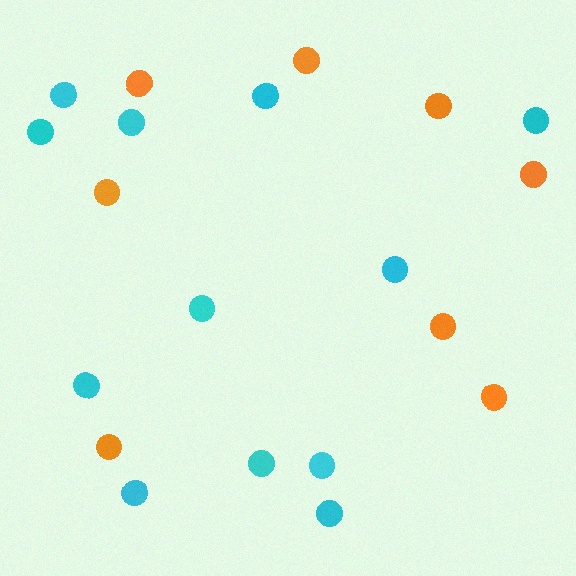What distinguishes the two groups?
There are 2 groups: one group of cyan circles (12) and one group of orange circles (8).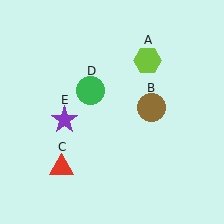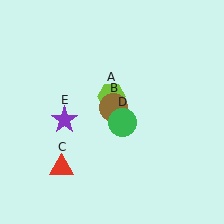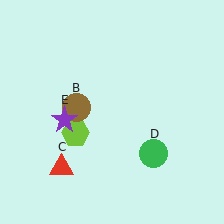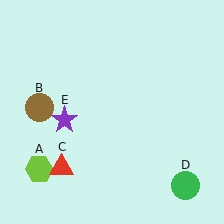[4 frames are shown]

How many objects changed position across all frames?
3 objects changed position: lime hexagon (object A), brown circle (object B), green circle (object D).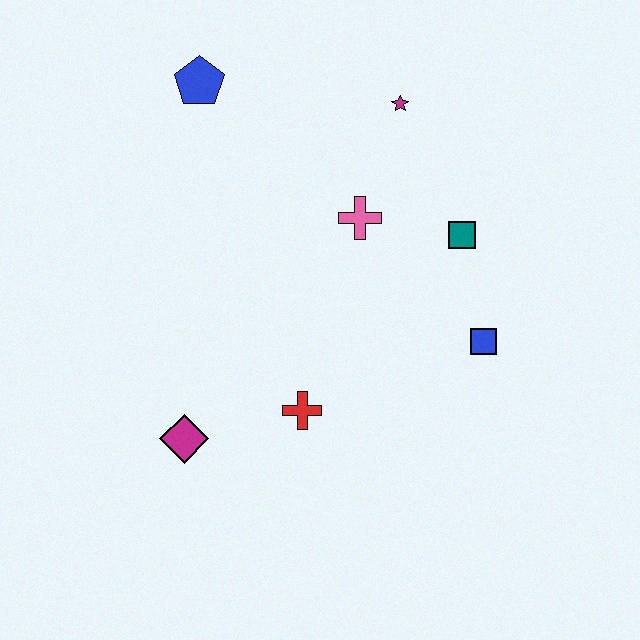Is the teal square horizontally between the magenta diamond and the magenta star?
No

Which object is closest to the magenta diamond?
The red cross is closest to the magenta diamond.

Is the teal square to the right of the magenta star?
Yes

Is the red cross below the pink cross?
Yes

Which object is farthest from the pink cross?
The magenta diamond is farthest from the pink cross.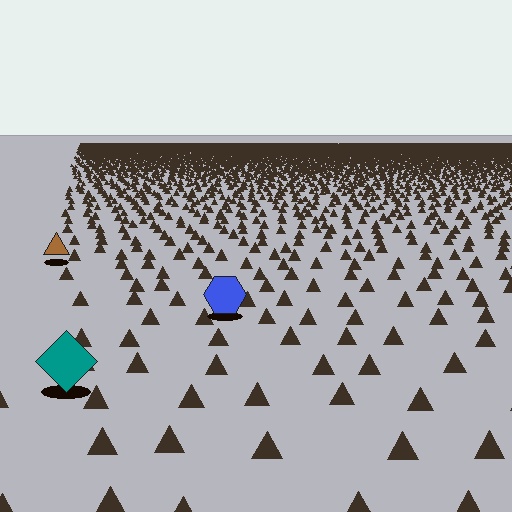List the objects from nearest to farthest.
From nearest to farthest: the teal diamond, the blue hexagon, the brown triangle.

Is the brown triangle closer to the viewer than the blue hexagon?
No. The blue hexagon is closer — you can tell from the texture gradient: the ground texture is coarser near it.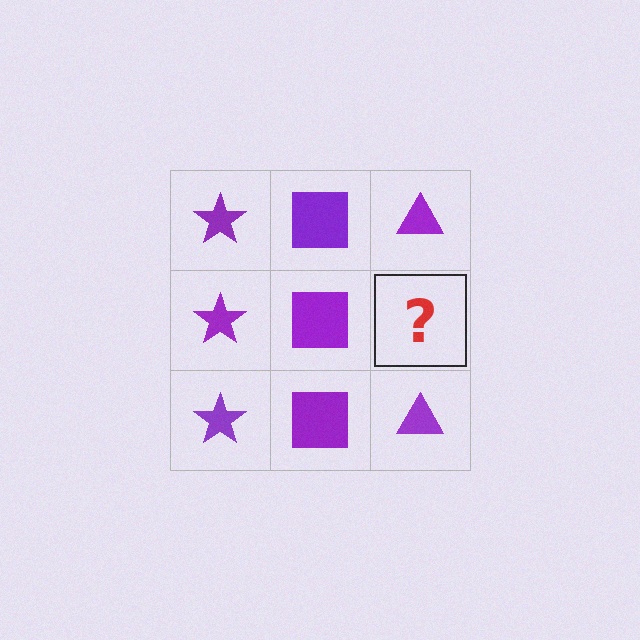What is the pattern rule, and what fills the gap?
The rule is that each column has a consistent shape. The gap should be filled with a purple triangle.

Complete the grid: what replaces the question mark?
The question mark should be replaced with a purple triangle.